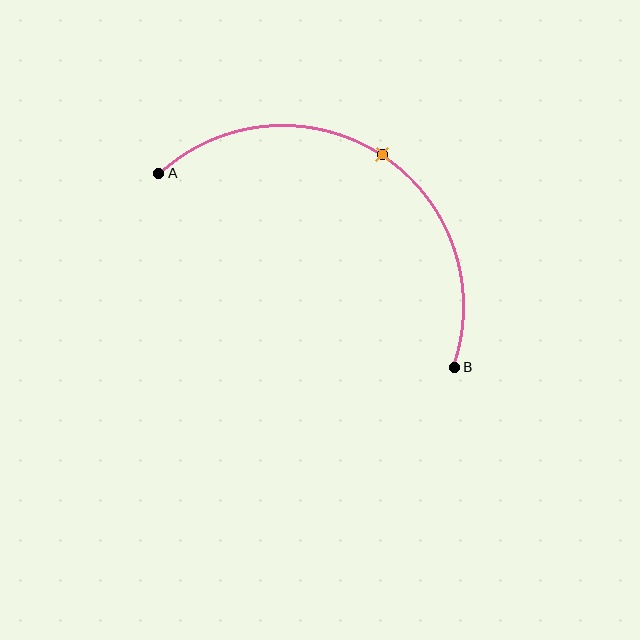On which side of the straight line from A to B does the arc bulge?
The arc bulges above the straight line connecting A and B.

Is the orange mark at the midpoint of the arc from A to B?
Yes. The orange mark lies on the arc at equal arc-length from both A and B — it is the arc midpoint.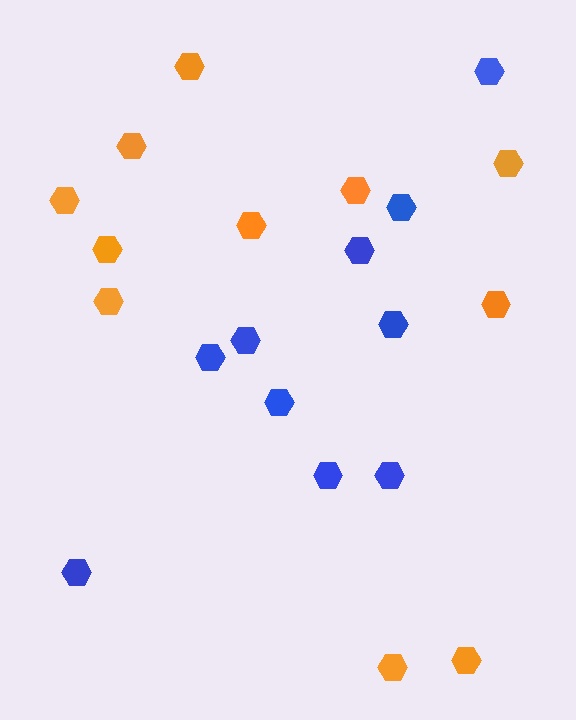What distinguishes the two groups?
There are 2 groups: one group of blue hexagons (10) and one group of orange hexagons (11).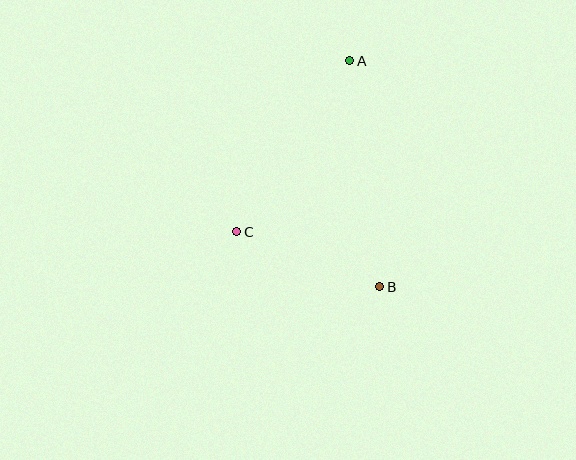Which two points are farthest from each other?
Points A and B are farthest from each other.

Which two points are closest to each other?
Points B and C are closest to each other.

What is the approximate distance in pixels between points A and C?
The distance between A and C is approximately 205 pixels.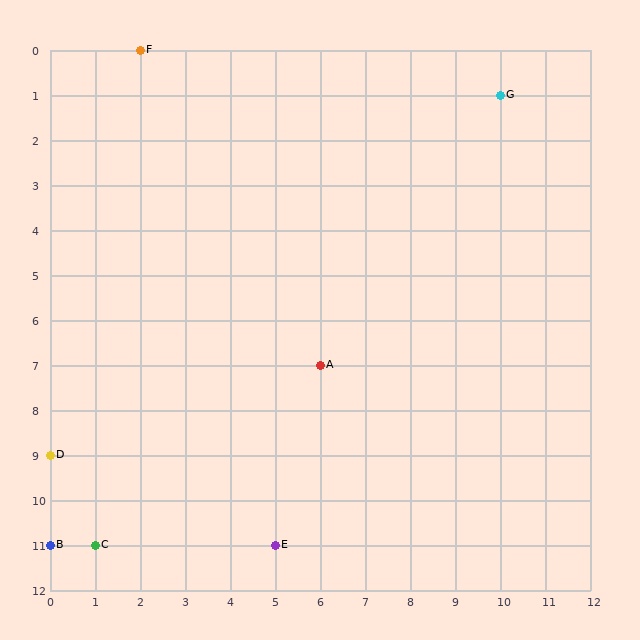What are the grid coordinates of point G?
Point G is at grid coordinates (10, 1).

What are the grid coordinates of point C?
Point C is at grid coordinates (1, 11).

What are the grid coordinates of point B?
Point B is at grid coordinates (0, 11).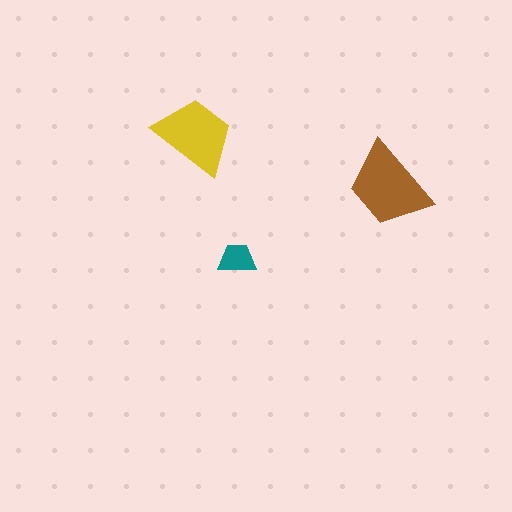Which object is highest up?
The yellow trapezoid is topmost.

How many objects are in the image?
There are 3 objects in the image.